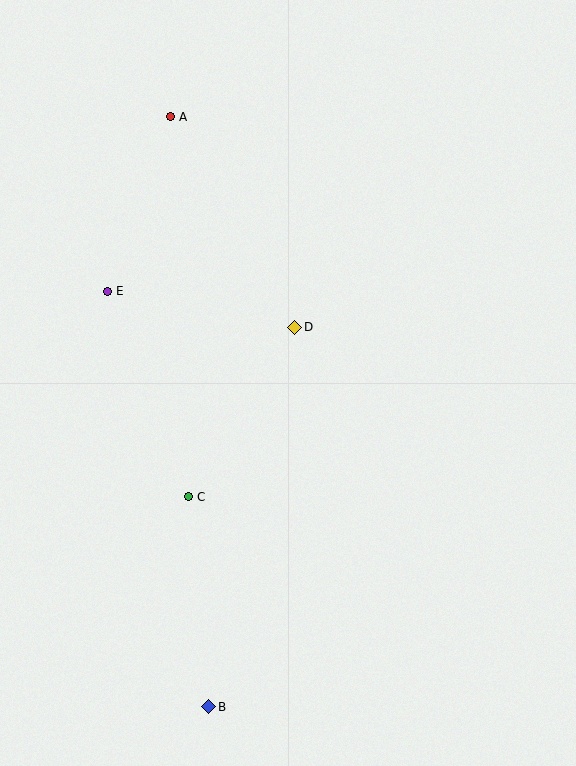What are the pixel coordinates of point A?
Point A is at (170, 117).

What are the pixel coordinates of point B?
Point B is at (209, 707).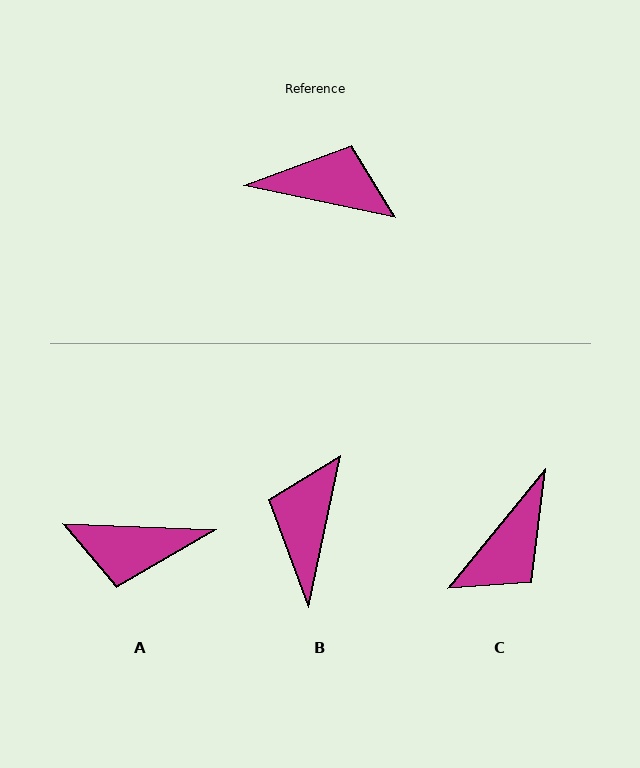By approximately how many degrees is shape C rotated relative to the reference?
Approximately 118 degrees clockwise.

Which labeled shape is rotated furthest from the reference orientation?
A, about 171 degrees away.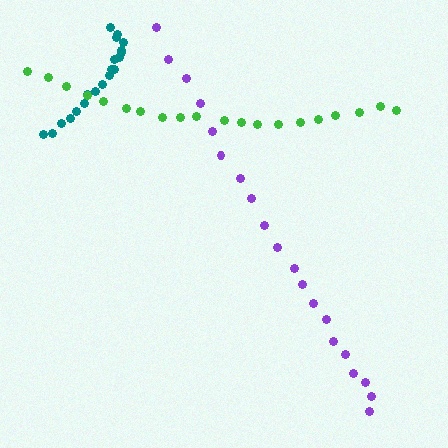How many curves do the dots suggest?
There are 3 distinct paths.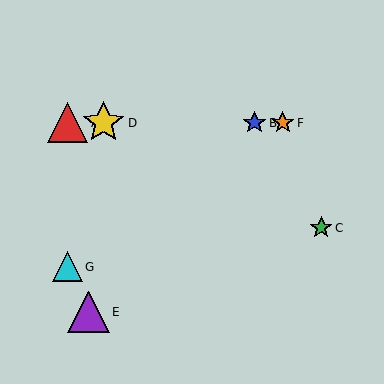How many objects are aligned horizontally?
4 objects (A, B, D, F) are aligned horizontally.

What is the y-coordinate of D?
Object D is at y≈123.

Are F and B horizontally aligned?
Yes, both are at y≈123.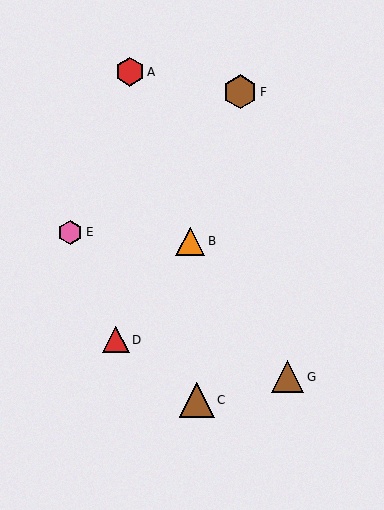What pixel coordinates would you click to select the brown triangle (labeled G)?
Click at (288, 377) to select the brown triangle G.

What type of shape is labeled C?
Shape C is a brown triangle.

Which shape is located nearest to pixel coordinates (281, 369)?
The brown triangle (labeled G) at (288, 377) is nearest to that location.